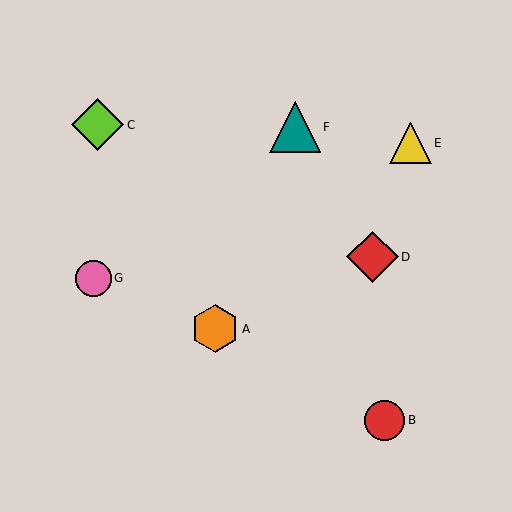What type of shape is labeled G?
Shape G is a pink circle.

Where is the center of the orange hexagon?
The center of the orange hexagon is at (215, 329).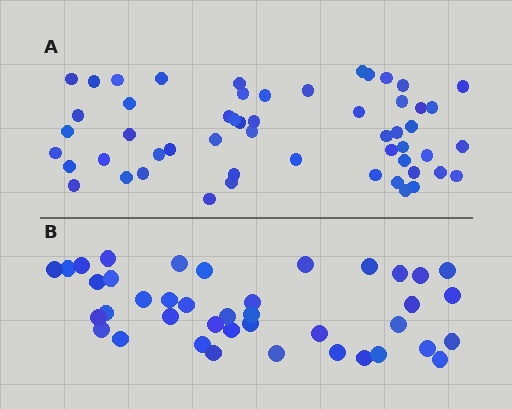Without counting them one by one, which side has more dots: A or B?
Region A (the top region) has more dots.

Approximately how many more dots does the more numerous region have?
Region A has approximately 15 more dots than region B.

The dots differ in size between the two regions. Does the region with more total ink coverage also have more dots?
No. Region B has more total ink coverage because its dots are larger, but region A actually contains more individual dots. Total area can be misleading — the number of items is what matters here.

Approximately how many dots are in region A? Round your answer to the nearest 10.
About 50 dots. (The exact count is 54, which rounds to 50.)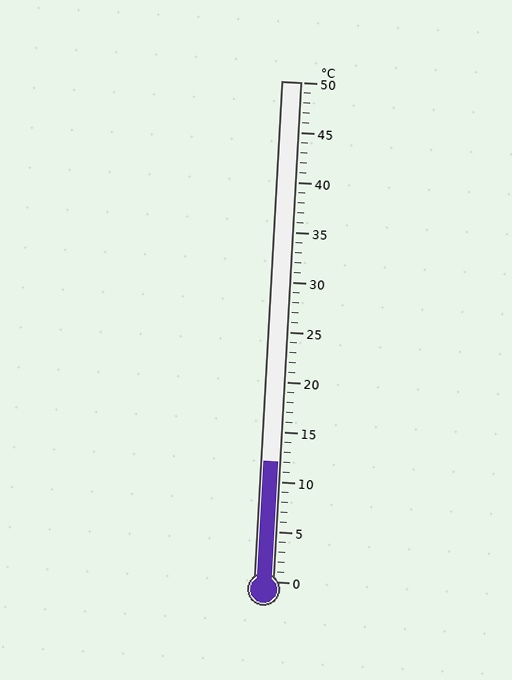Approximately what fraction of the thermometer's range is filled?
The thermometer is filled to approximately 25% of its range.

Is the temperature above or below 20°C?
The temperature is below 20°C.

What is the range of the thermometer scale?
The thermometer scale ranges from 0°C to 50°C.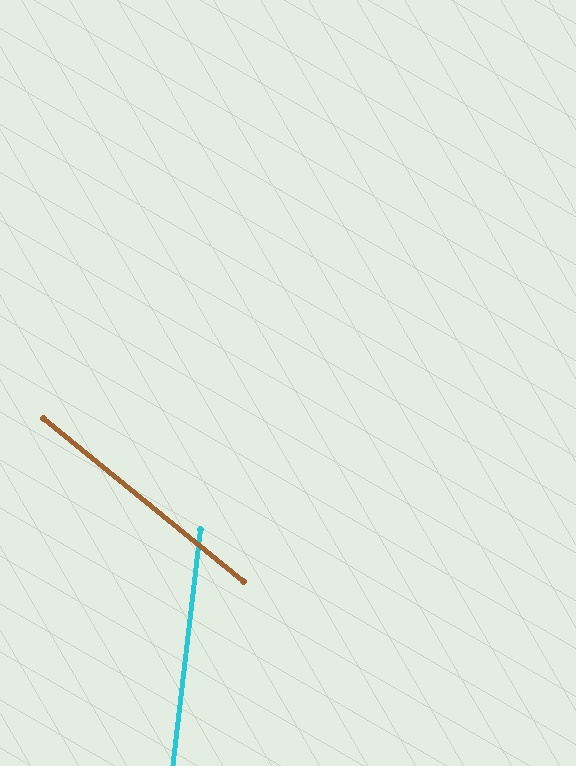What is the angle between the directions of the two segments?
Approximately 58 degrees.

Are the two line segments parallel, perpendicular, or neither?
Neither parallel nor perpendicular — they differ by about 58°.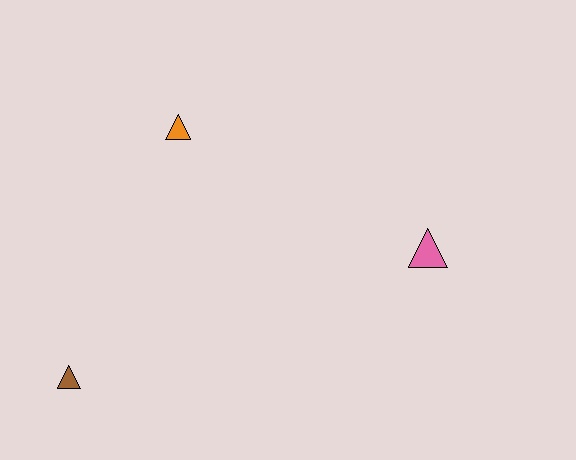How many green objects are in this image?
There are no green objects.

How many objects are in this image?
There are 3 objects.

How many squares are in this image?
There are no squares.